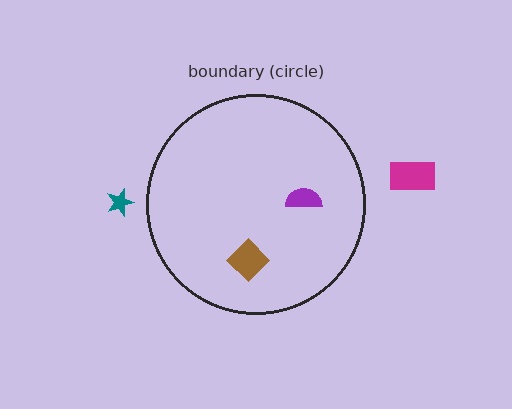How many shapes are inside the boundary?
2 inside, 2 outside.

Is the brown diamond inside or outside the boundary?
Inside.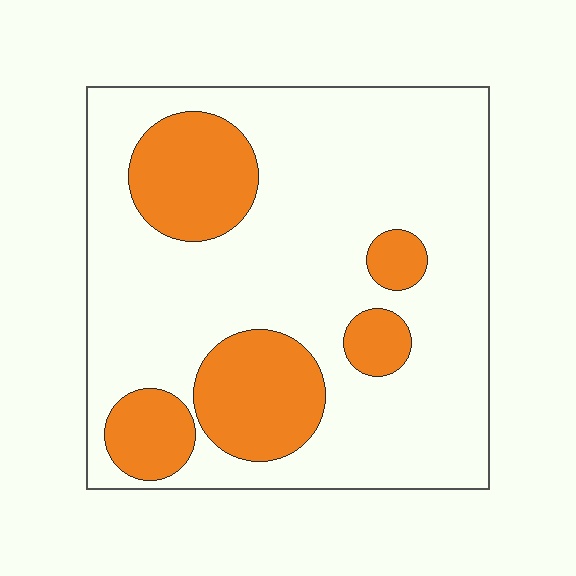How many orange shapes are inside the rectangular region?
5.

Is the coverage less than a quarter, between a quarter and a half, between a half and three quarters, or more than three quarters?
Less than a quarter.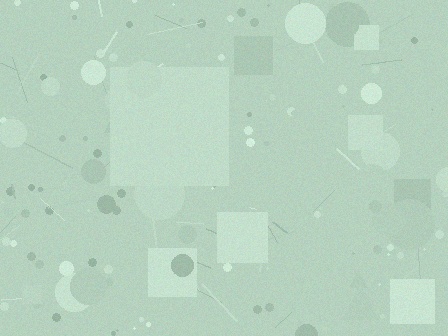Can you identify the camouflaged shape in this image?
The camouflaged shape is a square.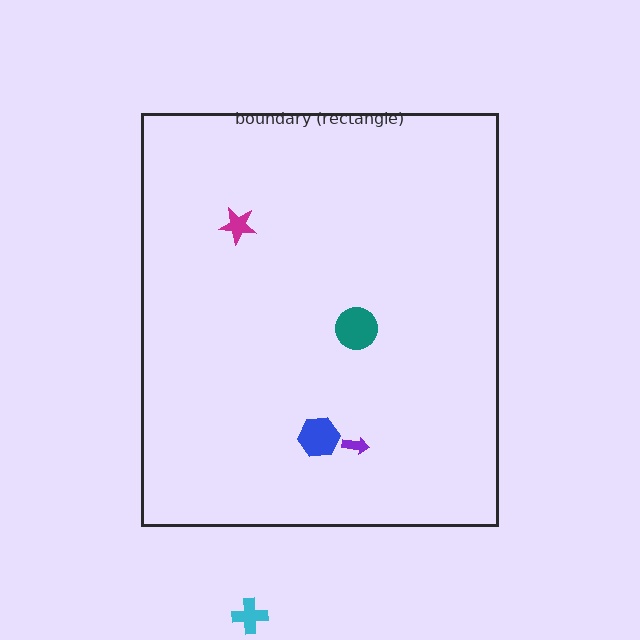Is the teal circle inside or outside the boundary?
Inside.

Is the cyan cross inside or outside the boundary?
Outside.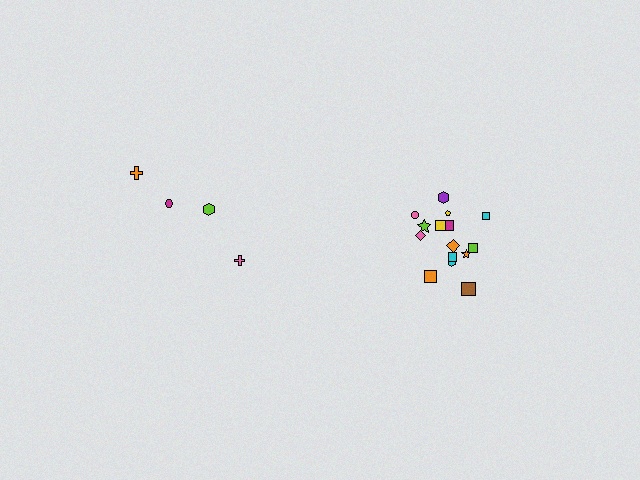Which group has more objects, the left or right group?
The right group.